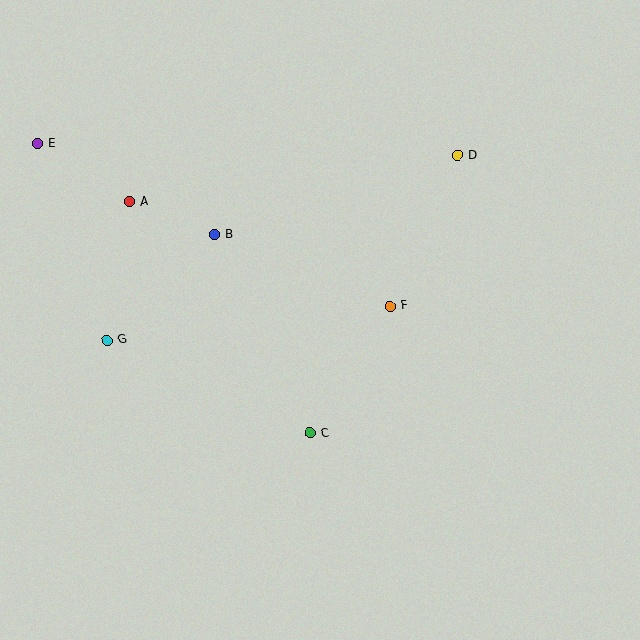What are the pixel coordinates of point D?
Point D is at (457, 155).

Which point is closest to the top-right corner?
Point D is closest to the top-right corner.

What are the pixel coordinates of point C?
Point C is at (310, 433).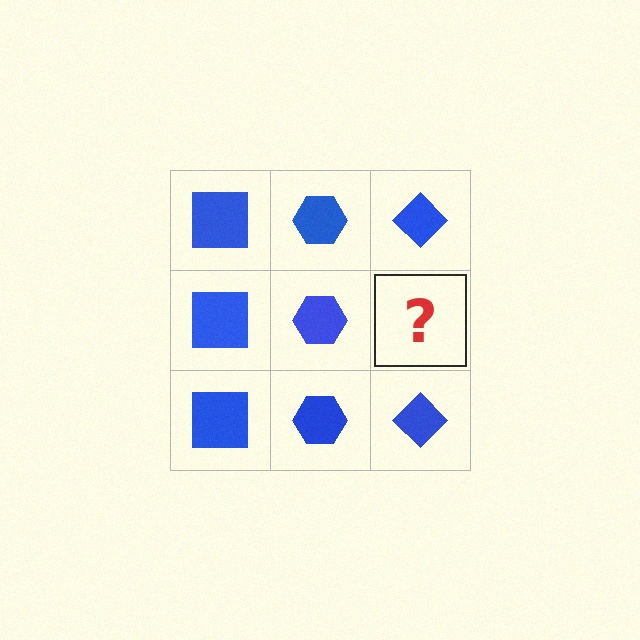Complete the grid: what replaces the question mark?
The question mark should be replaced with a blue diamond.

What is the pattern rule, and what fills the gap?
The rule is that each column has a consistent shape. The gap should be filled with a blue diamond.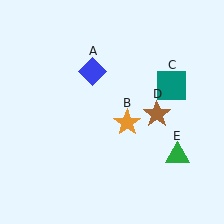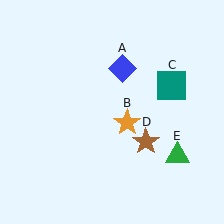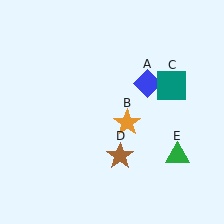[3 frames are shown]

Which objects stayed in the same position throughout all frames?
Orange star (object B) and teal square (object C) and green triangle (object E) remained stationary.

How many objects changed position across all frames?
2 objects changed position: blue diamond (object A), brown star (object D).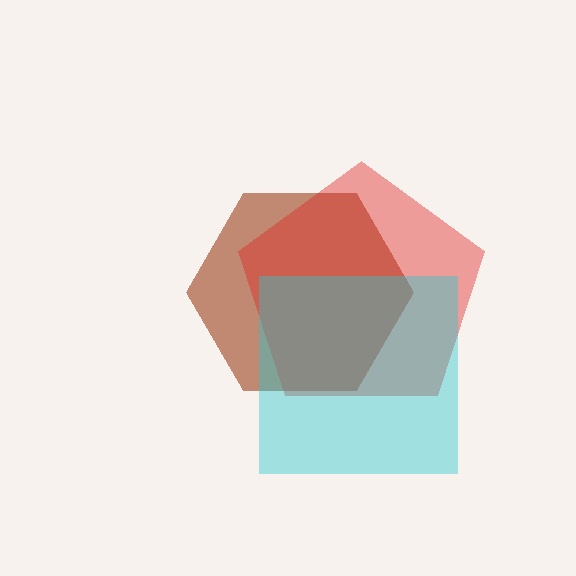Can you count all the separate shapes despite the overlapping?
Yes, there are 3 separate shapes.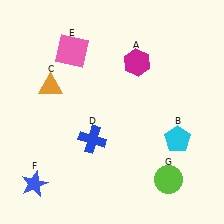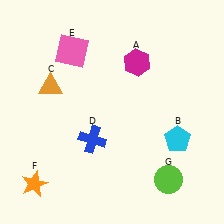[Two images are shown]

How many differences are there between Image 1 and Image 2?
There is 1 difference between the two images.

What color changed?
The star (F) changed from blue in Image 1 to orange in Image 2.